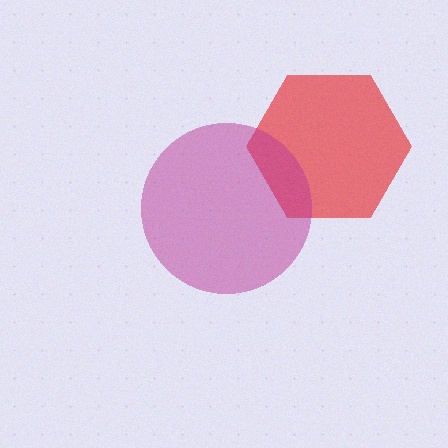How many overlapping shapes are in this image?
There are 2 overlapping shapes in the image.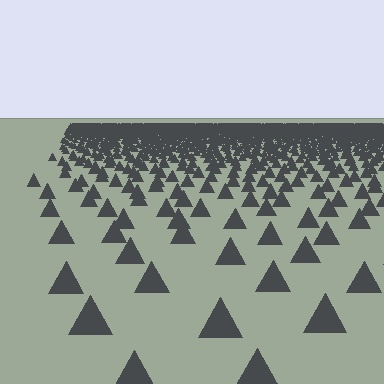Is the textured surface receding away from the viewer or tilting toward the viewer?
The surface is receding away from the viewer. Texture elements get smaller and denser toward the top.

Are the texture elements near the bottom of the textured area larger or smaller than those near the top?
Larger. Near the bottom, elements are closer to the viewer and appear at a bigger on-screen size.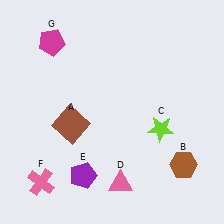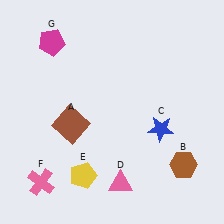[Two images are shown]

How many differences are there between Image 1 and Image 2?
There are 2 differences between the two images.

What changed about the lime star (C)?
In Image 1, C is lime. In Image 2, it changed to blue.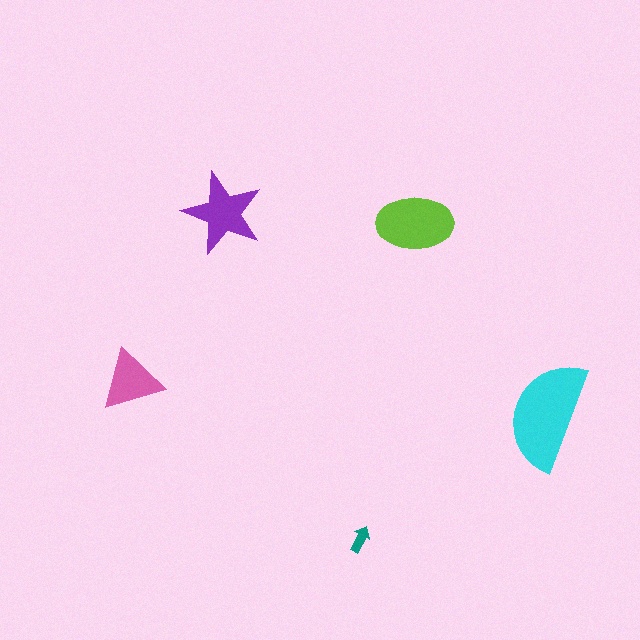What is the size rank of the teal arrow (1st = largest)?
5th.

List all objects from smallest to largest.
The teal arrow, the pink triangle, the purple star, the lime ellipse, the cyan semicircle.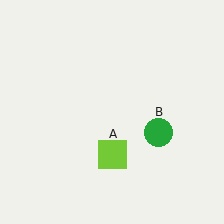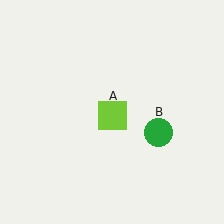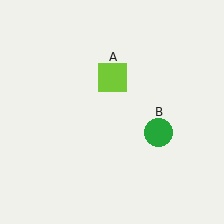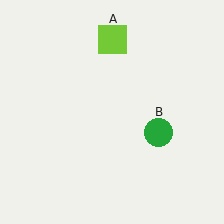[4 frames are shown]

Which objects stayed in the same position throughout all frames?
Green circle (object B) remained stationary.